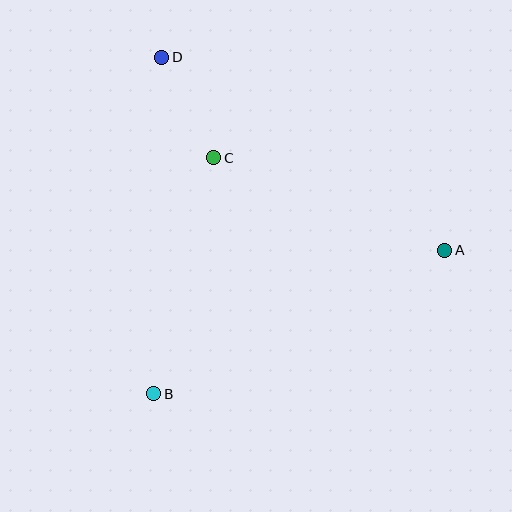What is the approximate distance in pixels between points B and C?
The distance between B and C is approximately 244 pixels.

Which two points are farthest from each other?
Points A and D are farthest from each other.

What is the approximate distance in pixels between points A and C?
The distance between A and C is approximately 249 pixels.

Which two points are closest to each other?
Points C and D are closest to each other.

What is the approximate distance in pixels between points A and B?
The distance between A and B is approximately 325 pixels.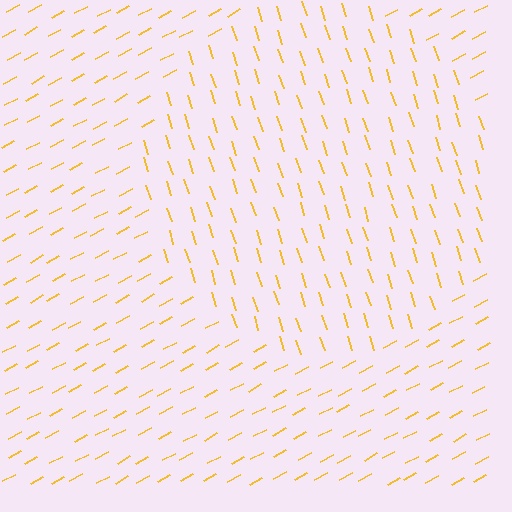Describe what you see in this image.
The image is filled with small yellow line segments. A circle region in the image has lines oriented differently from the surrounding lines, creating a visible texture boundary.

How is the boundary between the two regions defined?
The boundary is defined purely by a change in line orientation (approximately 80 degrees difference). All lines are the same color and thickness.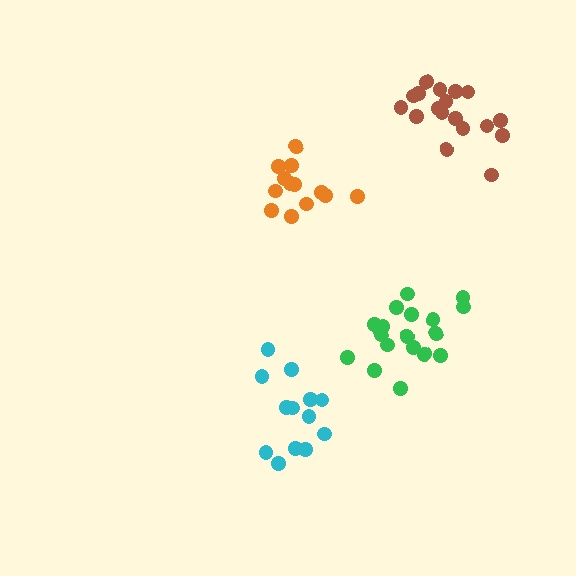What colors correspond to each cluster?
The clusters are colored: green, brown, orange, cyan.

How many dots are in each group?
Group 1: 18 dots, Group 2: 18 dots, Group 3: 13 dots, Group 4: 13 dots (62 total).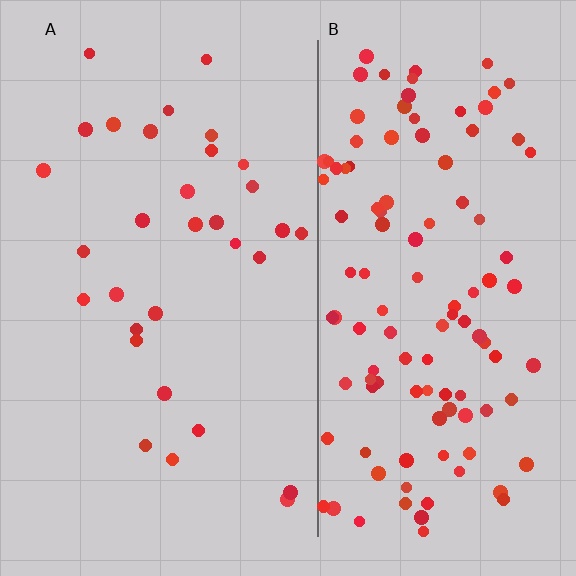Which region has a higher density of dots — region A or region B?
B (the right).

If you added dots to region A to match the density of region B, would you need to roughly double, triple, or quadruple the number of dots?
Approximately quadruple.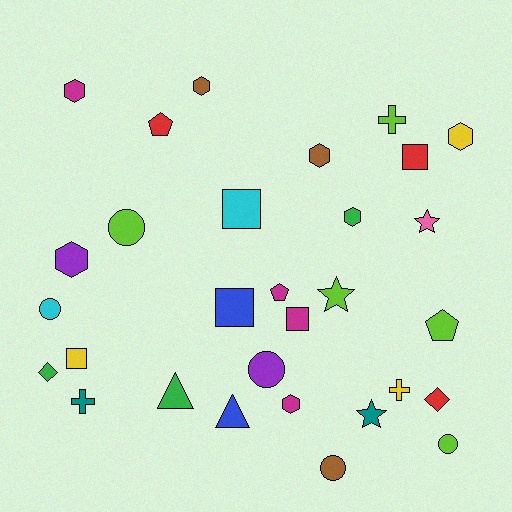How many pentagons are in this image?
There are 3 pentagons.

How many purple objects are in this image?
There are 2 purple objects.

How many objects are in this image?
There are 30 objects.